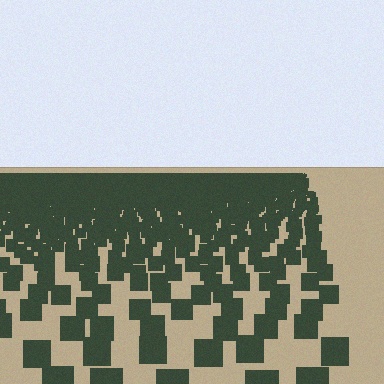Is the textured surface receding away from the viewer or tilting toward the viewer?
The surface is receding away from the viewer. Texture elements get smaller and denser toward the top.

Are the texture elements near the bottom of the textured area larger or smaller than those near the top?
Larger. Near the bottom, elements are closer to the viewer and appear at a bigger on-screen size.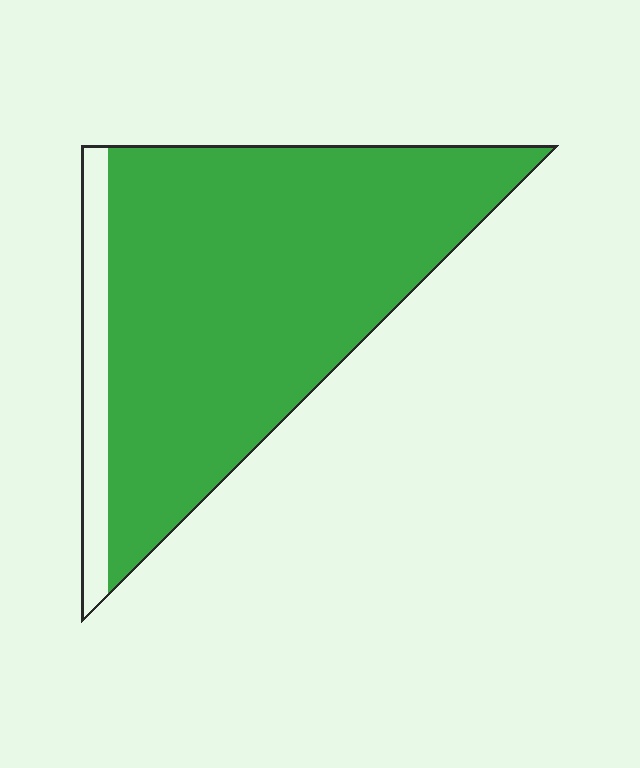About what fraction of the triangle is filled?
About nine tenths (9/10).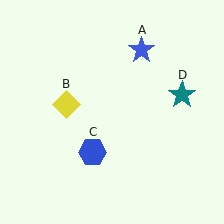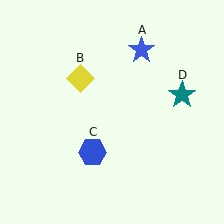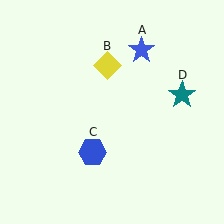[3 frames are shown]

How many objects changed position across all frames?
1 object changed position: yellow diamond (object B).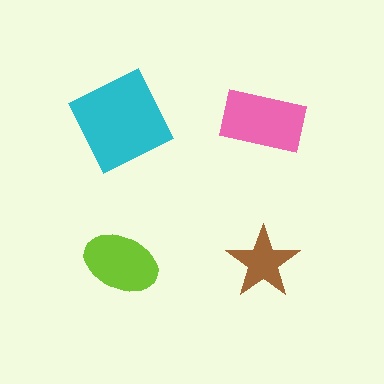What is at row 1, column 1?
A cyan square.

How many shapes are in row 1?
2 shapes.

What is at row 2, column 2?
A brown star.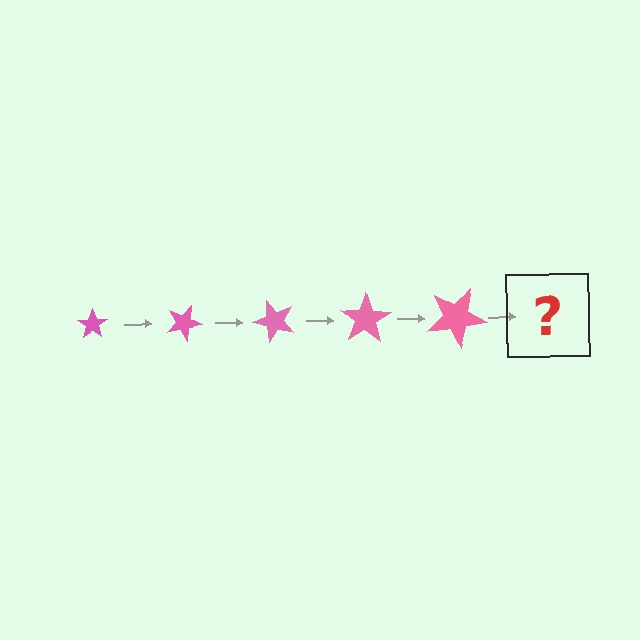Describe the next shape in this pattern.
It should be a star, larger than the previous one and rotated 125 degrees from the start.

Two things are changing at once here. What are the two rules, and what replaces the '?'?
The two rules are that the star grows larger each step and it rotates 25 degrees each step. The '?' should be a star, larger than the previous one and rotated 125 degrees from the start.